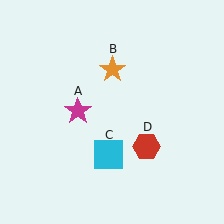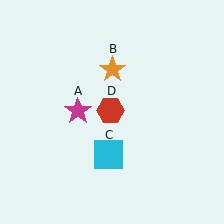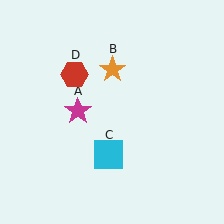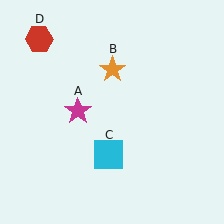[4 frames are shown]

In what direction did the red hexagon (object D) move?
The red hexagon (object D) moved up and to the left.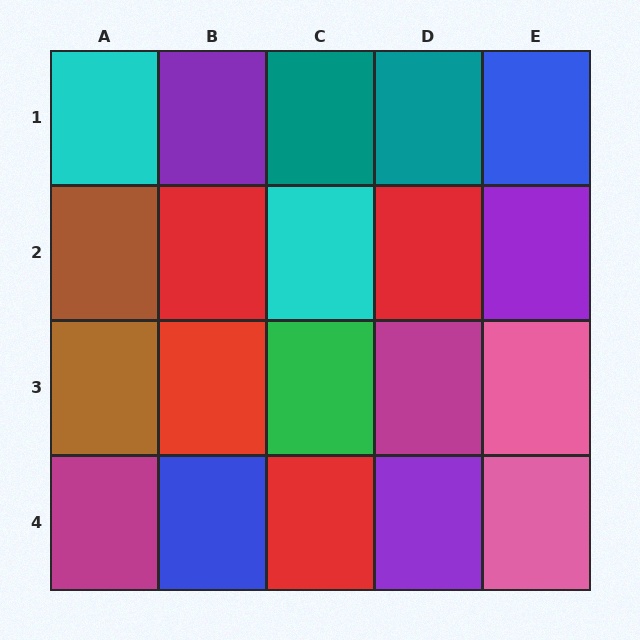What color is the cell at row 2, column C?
Cyan.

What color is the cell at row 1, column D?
Teal.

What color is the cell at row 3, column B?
Red.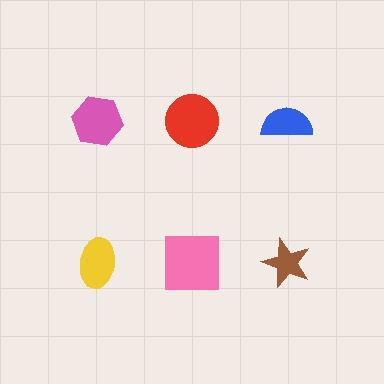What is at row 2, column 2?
A pink square.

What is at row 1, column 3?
A blue semicircle.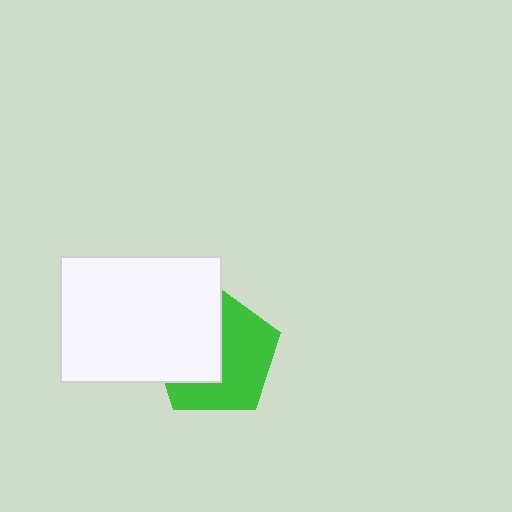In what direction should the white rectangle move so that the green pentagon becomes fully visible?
The white rectangle should move left. That is the shortest direction to clear the overlap and leave the green pentagon fully visible.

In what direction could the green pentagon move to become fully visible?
The green pentagon could move right. That would shift it out from behind the white rectangle entirely.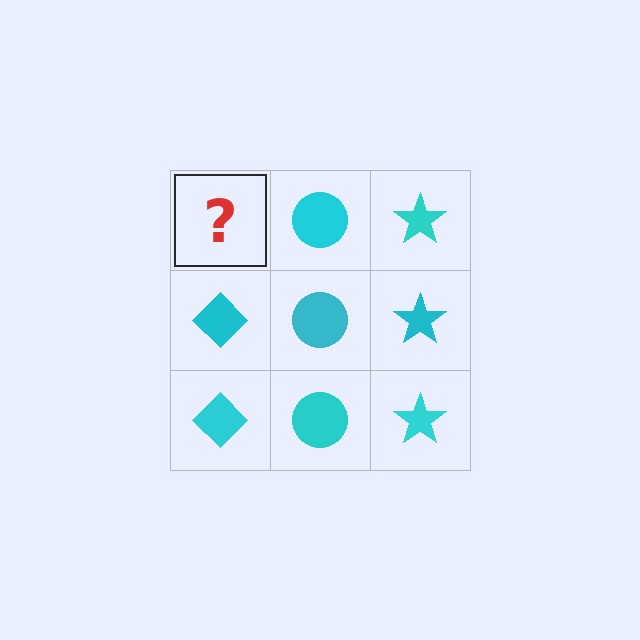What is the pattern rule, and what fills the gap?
The rule is that each column has a consistent shape. The gap should be filled with a cyan diamond.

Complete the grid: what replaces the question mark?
The question mark should be replaced with a cyan diamond.